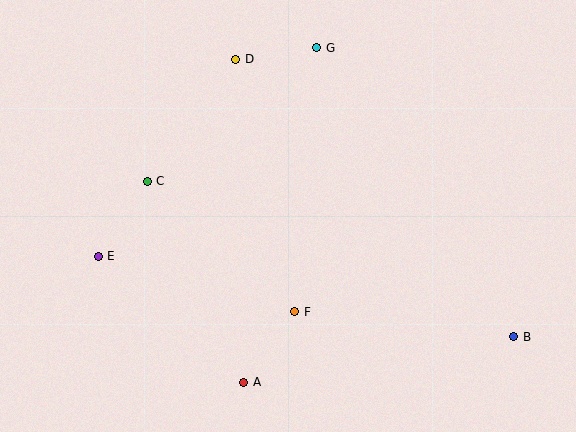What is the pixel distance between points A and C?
The distance between A and C is 223 pixels.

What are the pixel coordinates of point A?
Point A is at (244, 382).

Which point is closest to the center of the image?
Point F at (295, 312) is closest to the center.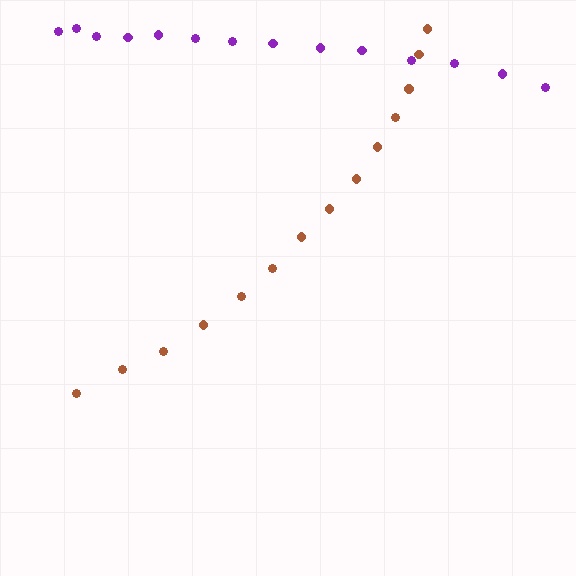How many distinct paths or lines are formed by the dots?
There are 2 distinct paths.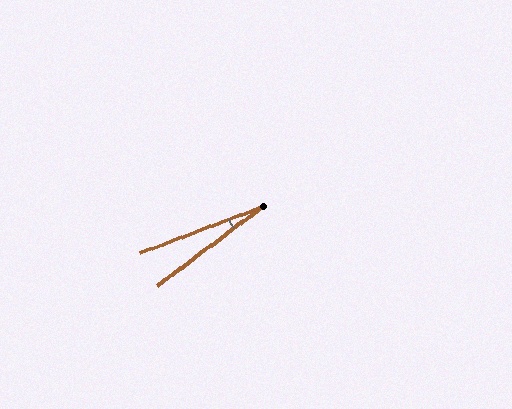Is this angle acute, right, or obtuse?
It is acute.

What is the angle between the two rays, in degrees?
Approximately 16 degrees.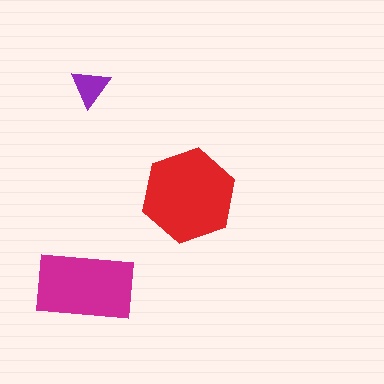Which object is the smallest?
The purple triangle.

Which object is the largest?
The red hexagon.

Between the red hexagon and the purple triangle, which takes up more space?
The red hexagon.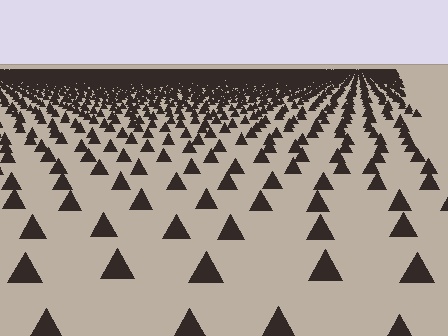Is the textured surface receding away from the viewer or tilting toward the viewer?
The surface is receding away from the viewer. Texture elements get smaller and denser toward the top.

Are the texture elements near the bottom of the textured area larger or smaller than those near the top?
Larger. Near the bottom, elements are closer to the viewer and appear at a bigger on-screen size.